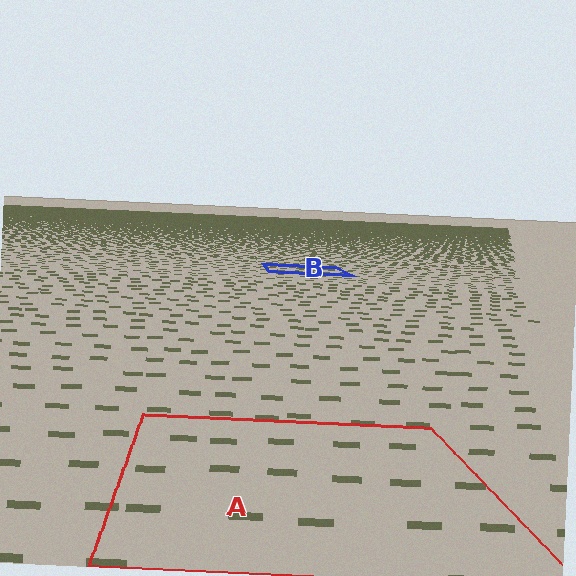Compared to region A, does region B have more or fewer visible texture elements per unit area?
Region B has more texture elements per unit area — they are packed more densely because it is farther away.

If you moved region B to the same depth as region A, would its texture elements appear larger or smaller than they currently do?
They would appear larger. At a closer depth, the same texture elements are projected at a bigger on-screen size.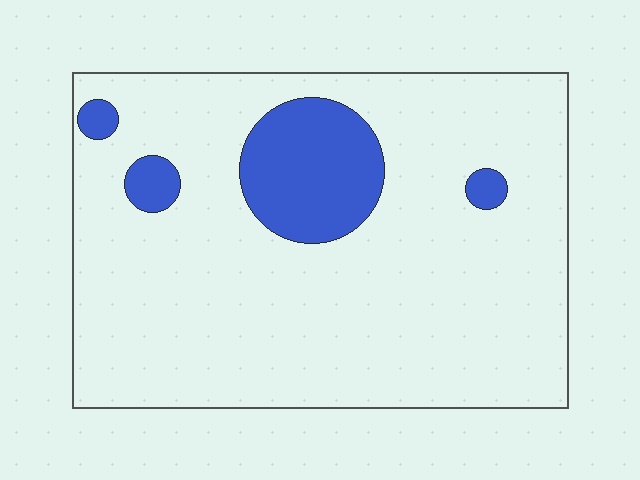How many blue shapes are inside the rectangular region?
4.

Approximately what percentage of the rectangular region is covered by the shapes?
Approximately 15%.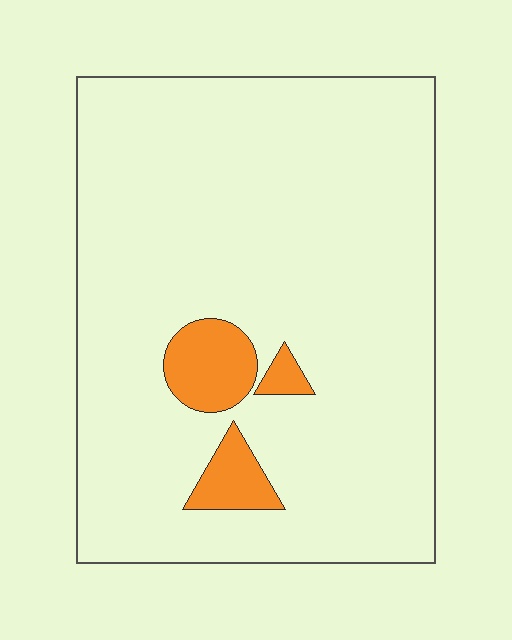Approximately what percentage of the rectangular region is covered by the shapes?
Approximately 10%.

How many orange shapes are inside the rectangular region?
3.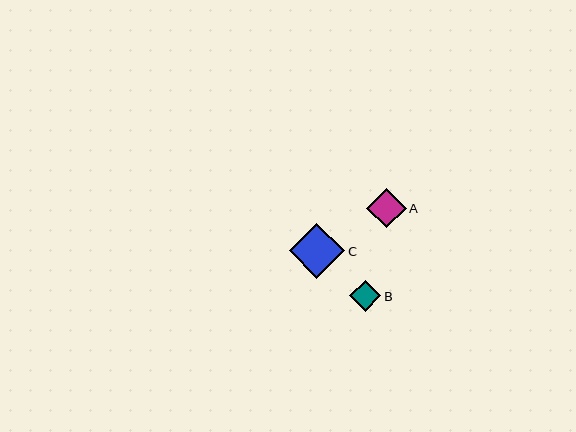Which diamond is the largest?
Diamond C is the largest with a size of approximately 55 pixels.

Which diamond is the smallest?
Diamond B is the smallest with a size of approximately 31 pixels.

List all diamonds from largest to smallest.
From largest to smallest: C, A, B.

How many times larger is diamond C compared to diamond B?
Diamond C is approximately 1.8 times the size of diamond B.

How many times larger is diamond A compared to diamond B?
Diamond A is approximately 1.2 times the size of diamond B.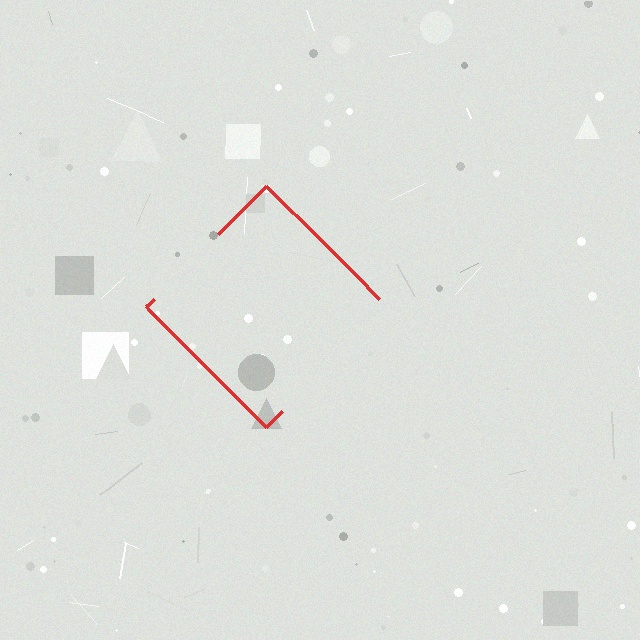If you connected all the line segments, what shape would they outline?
They would outline a diamond.